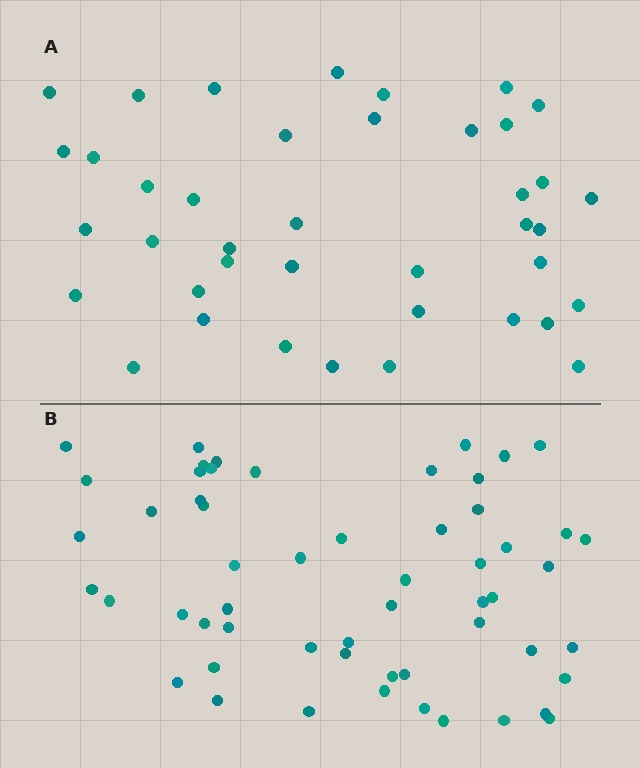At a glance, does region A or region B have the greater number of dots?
Region B (the bottom region) has more dots.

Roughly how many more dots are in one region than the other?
Region B has approximately 15 more dots than region A.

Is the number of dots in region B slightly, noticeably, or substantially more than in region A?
Region B has noticeably more, but not dramatically so. The ratio is roughly 1.4 to 1.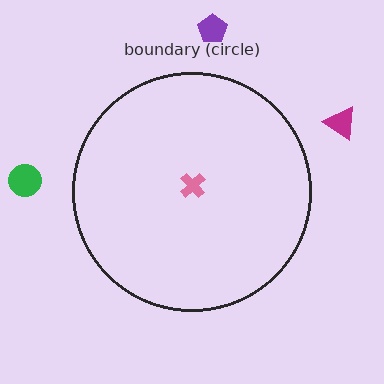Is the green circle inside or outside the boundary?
Outside.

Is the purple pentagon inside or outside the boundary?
Outside.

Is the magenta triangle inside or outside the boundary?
Outside.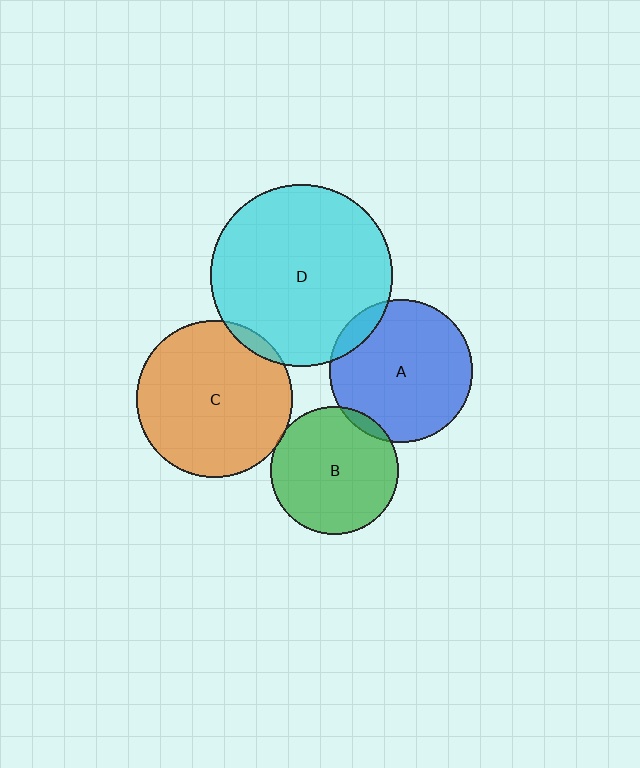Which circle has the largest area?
Circle D (cyan).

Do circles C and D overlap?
Yes.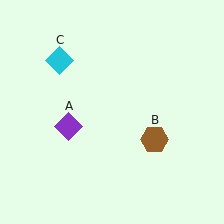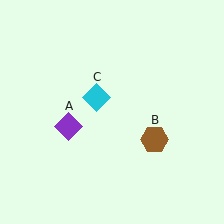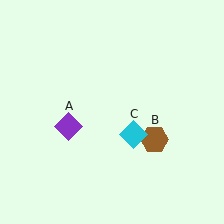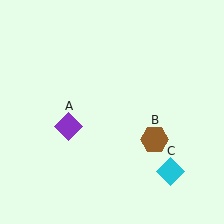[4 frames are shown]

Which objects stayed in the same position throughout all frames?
Purple diamond (object A) and brown hexagon (object B) remained stationary.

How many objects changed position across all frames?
1 object changed position: cyan diamond (object C).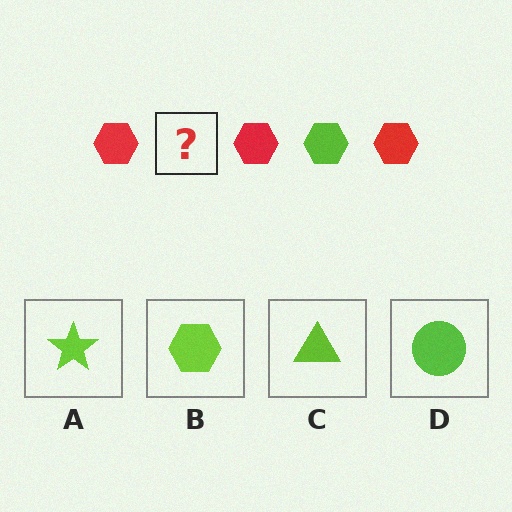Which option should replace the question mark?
Option B.